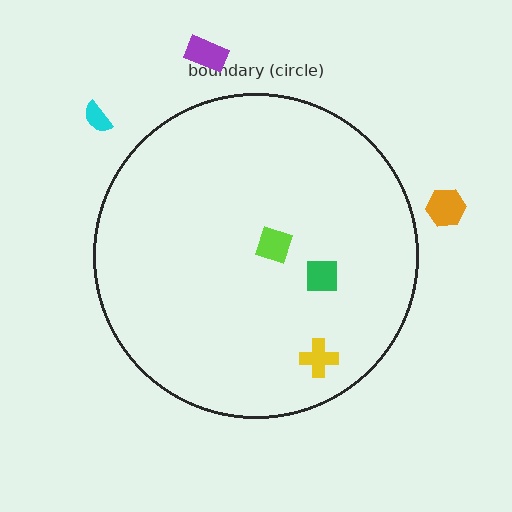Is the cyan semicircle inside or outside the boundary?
Outside.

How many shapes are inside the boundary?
3 inside, 3 outside.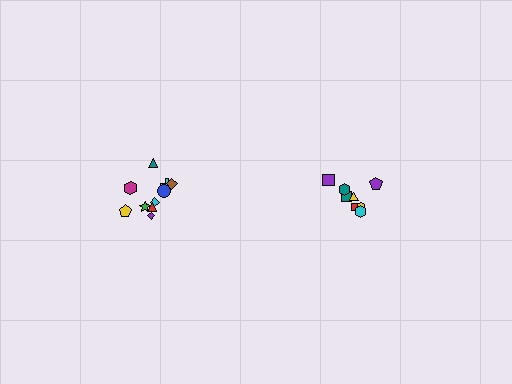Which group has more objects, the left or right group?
The left group.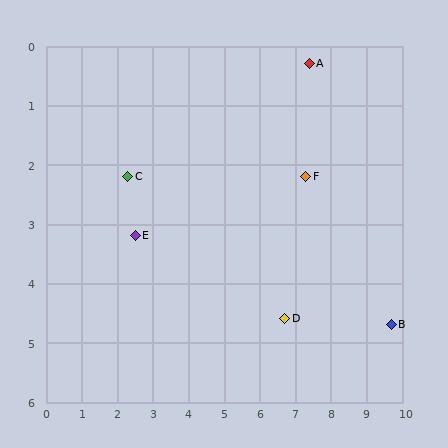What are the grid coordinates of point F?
Point F is at approximately (7.3, 2.2).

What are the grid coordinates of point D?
Point D is at approximately (6.7, 4.6).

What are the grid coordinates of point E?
Point E is at approximately (2.5, 3.2).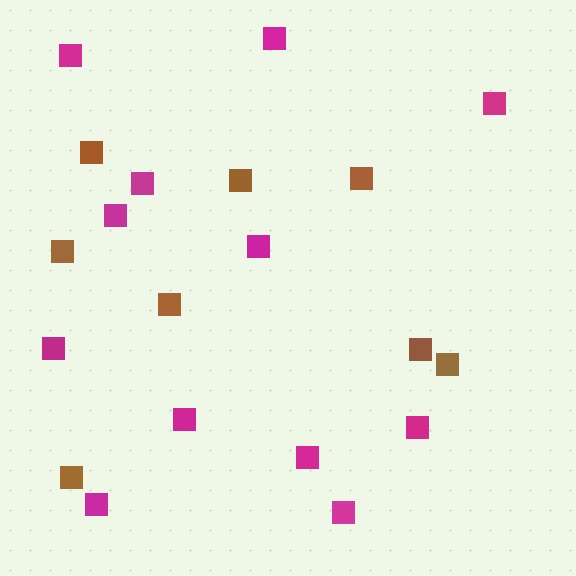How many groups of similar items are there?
There are 2 groups: one group of brown squares (8) and one group of magenta squares (12).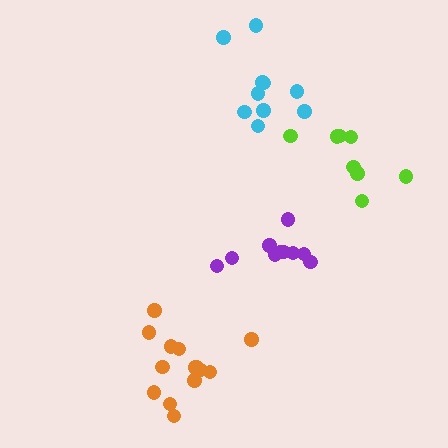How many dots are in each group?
Group 1: 10 dots, Group 2: 10 dots, Group 3: 14 dots, Group 4: 8 dots (42 total).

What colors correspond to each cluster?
The clusters are colored: cyan, purple, orange, lime.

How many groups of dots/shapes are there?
There are 4 groups.